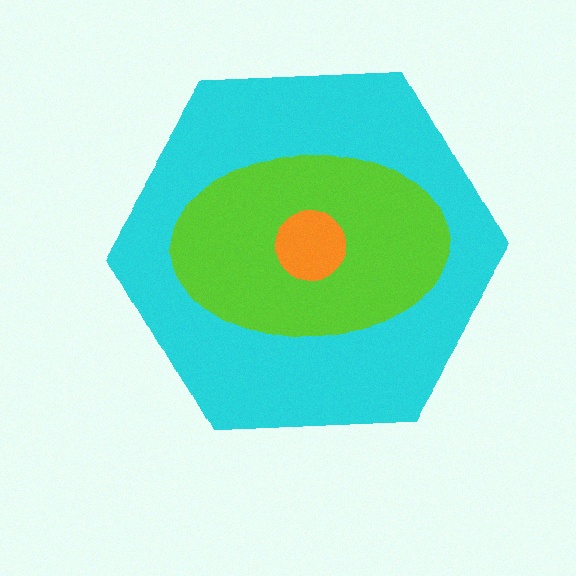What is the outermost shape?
The cyan hexagon.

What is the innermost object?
The orange circle.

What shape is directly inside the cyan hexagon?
The lime ellipse.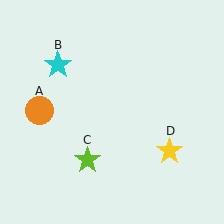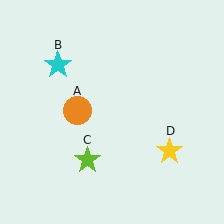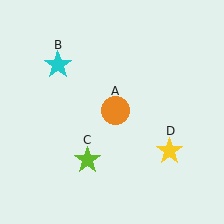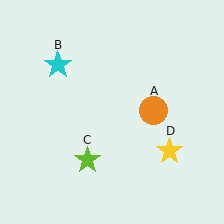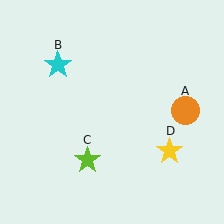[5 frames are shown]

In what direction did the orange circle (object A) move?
The orange circle (object A) moved right.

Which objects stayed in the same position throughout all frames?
Cyan star (object B) and lime star (object C) and yellow star (object D) remained stationary.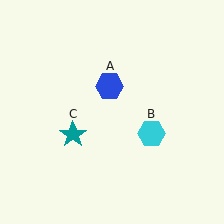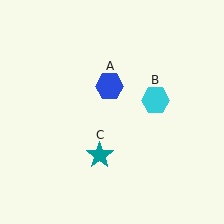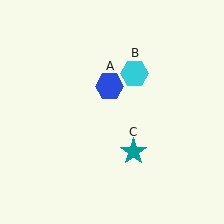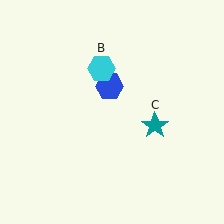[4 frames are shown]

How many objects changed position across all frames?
2 objects changed position: cyan hexagon (object B), teal star (object C).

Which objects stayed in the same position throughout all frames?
Blue hexagon (object A) remained stationary.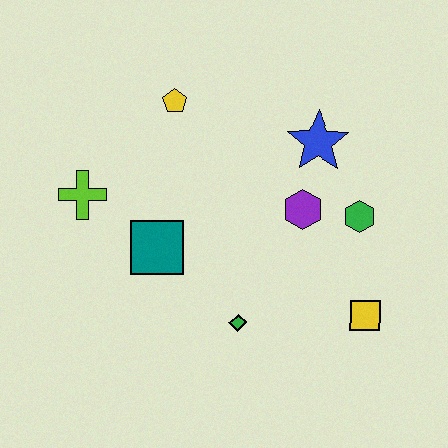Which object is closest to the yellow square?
The green hexagon is closest to the yellow square.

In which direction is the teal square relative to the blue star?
The teal square is to the left of the blue star.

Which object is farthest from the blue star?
The lime cross is farthest from the blue star.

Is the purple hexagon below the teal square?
No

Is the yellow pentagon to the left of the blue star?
Yes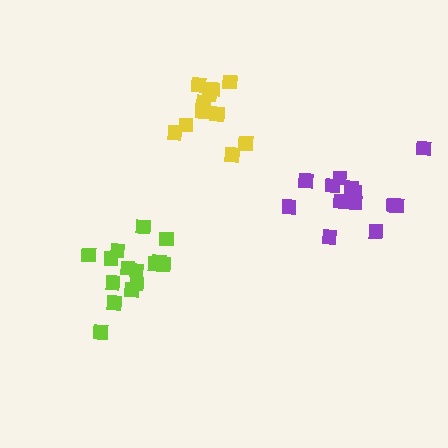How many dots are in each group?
Group 1: 15 dots, Group 2: 11 dots, Group 3: 15 dots (41 total).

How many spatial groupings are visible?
There are 3 spatial groupings.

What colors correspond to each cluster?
The clusters are colored: lime, yellow, purple.